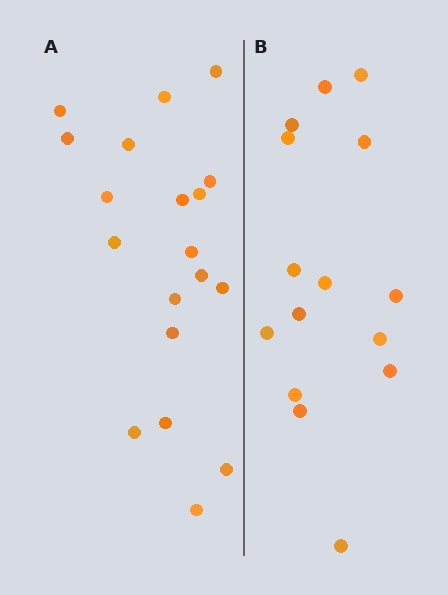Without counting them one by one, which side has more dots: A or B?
Region A (the left region) has more dots.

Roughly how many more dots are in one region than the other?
Region A has about 4 more dots than region B.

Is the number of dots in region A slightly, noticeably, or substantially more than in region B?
Region A has noticeably more, but not dramatically so. The ratio is roughly 1.3 to 1.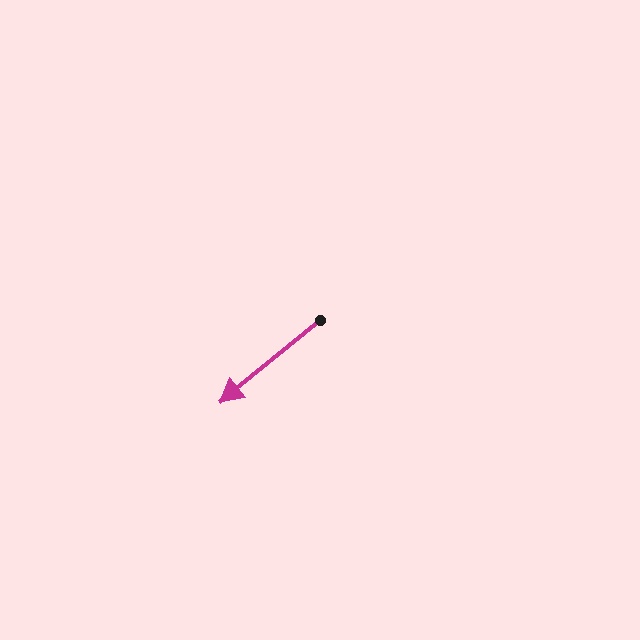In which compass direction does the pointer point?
Southwest.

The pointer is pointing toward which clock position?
Roughly 8 o'clock.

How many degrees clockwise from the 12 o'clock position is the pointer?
Approximately 231 degrees.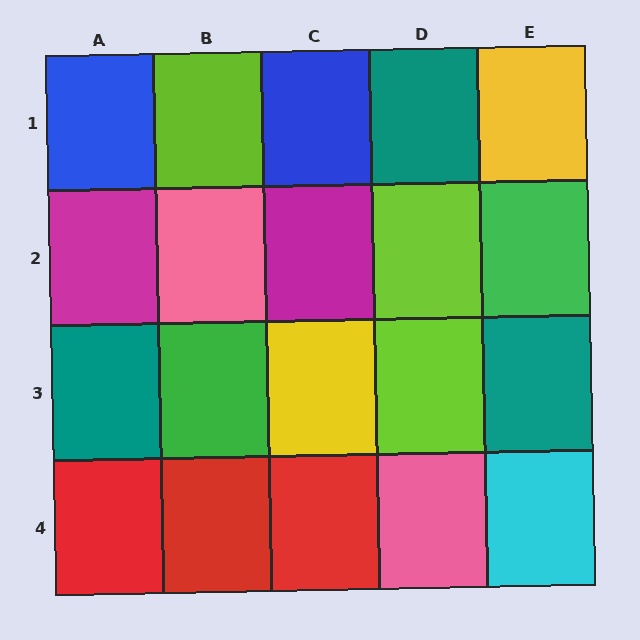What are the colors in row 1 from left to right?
Blue, lime, blue, teal, yellow.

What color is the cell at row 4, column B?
Red.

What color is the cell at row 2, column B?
Pink.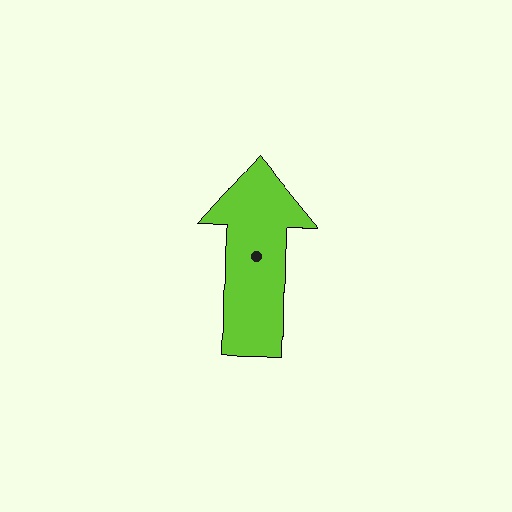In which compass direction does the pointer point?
North.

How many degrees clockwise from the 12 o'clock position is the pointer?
Approximately 2 degrees.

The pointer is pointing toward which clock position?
Roughly 12 o'clock.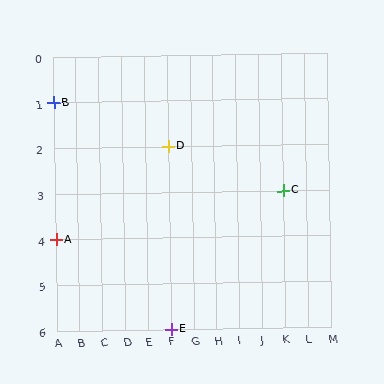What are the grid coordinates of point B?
Point B is at grid coordinates (A, 1).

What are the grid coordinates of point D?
Point D is at grid coordinates (F, 2).